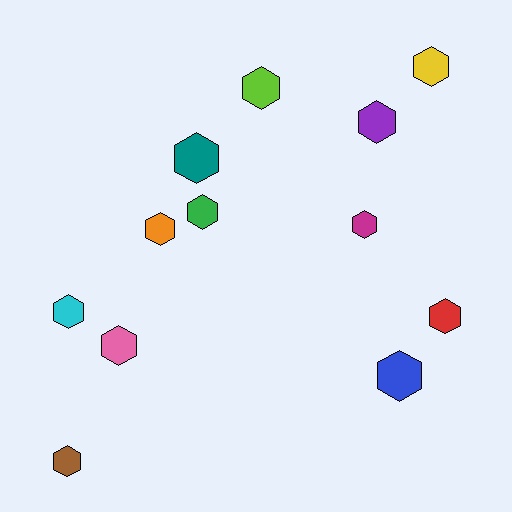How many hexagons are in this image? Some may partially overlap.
There are 12 hexagons.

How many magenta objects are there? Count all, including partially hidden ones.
There is 1 magenta object.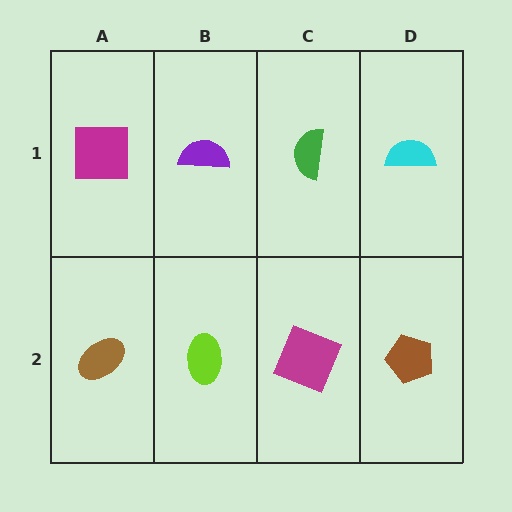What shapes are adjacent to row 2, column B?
A purple semicircle (row 1, column B), a brown ellipse (row 2, column A), a magenta square (row 2, column C).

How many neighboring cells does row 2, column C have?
3.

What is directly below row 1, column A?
A brown ellipse.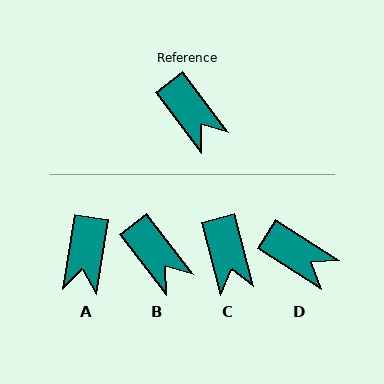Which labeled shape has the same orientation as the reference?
B.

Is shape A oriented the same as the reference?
No, it is off by about 47 degrees.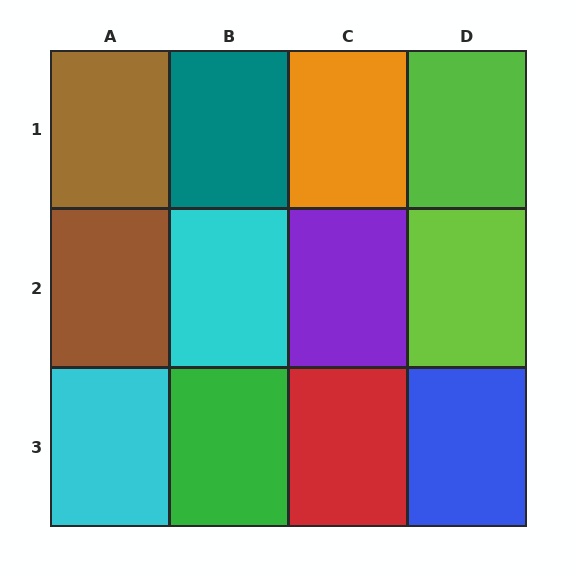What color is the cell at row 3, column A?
Cyan.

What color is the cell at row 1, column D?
Lime.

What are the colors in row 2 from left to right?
Brown, cyan, purple, lime.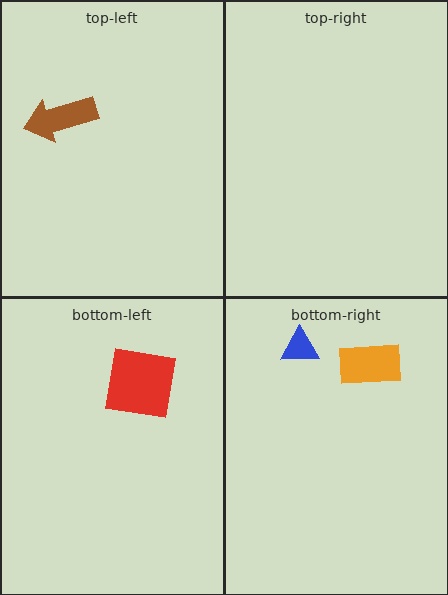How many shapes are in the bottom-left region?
1.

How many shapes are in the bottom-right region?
2.